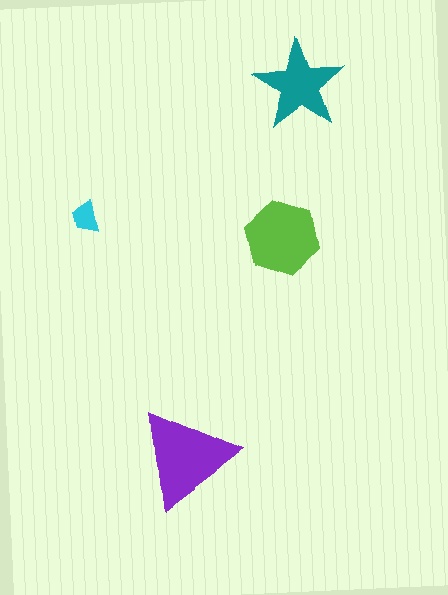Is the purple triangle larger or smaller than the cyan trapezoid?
Larger.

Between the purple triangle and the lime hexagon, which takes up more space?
The purple triangle.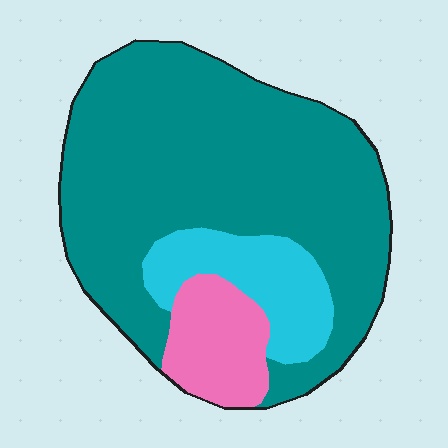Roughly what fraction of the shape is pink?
Pink covers about 10% of the shape.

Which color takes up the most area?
Teal, at roughly 75%.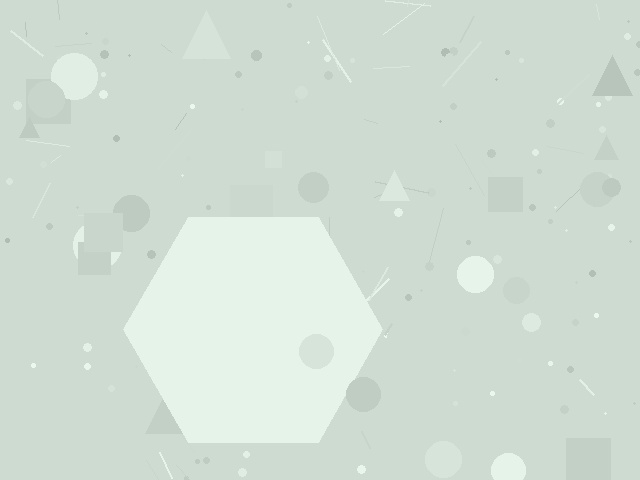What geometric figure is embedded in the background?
A hexagon is embedded in the background.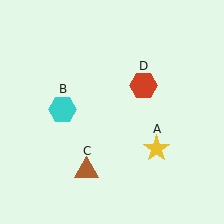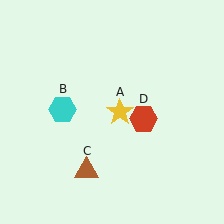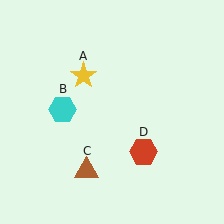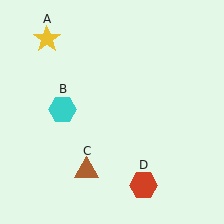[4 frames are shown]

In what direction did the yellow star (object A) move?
The yellow star (object A) moved up and to the left.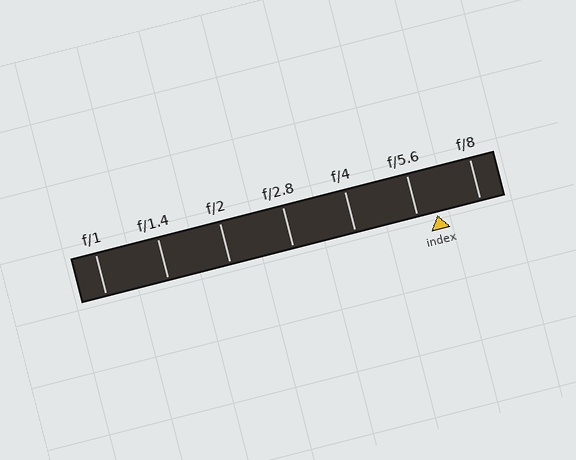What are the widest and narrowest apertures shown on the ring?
The widest aperture shown is f/1 and the narrowest is f/8.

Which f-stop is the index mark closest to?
The index mark is closest to f/5.6.